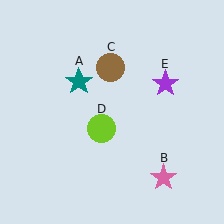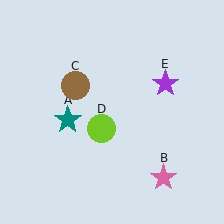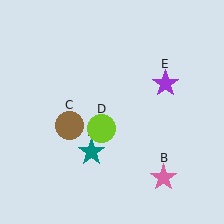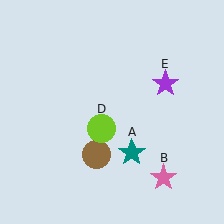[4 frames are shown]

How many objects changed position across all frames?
2 objects changed position: teal star (object A), brown circle (object C).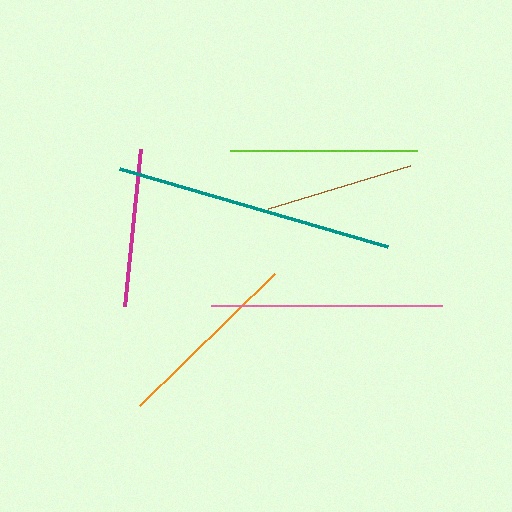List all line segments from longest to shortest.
From longest to shortest: teal, pink, orange, lime, magenta, brown.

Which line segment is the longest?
The teal line is the longest at approximately 279 pixels.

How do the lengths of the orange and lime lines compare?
The orange and lime lines are approximately the same length.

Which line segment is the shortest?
The brown line is the shortest at approximately 148 pixels.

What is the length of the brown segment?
The brown segment is approximately 148 pixels long.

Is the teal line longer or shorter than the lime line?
The teal line is longer than the lime line.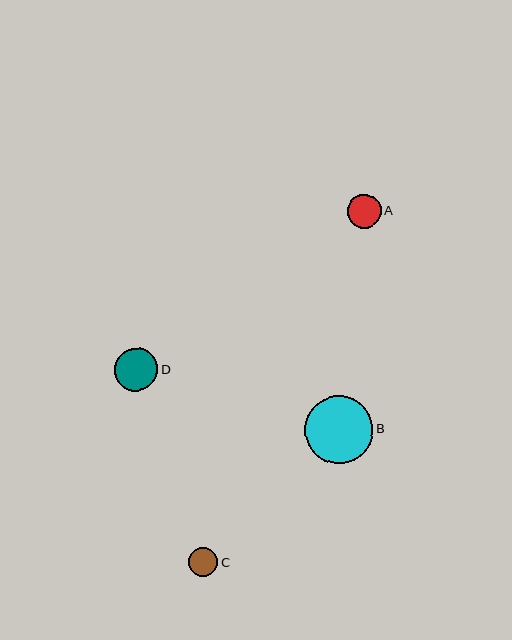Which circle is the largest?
Circle B is the largest with a size of approximately 68 pixels.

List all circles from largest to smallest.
From largest to smallest: B, D, A, C.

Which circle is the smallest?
Circle C is the smallest with a size of approximately 29 pixels.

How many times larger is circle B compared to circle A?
Circle B is approximately 2.0 times the size of circle A.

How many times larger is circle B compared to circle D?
Circle B is approximately 1.6 times the size of circle D.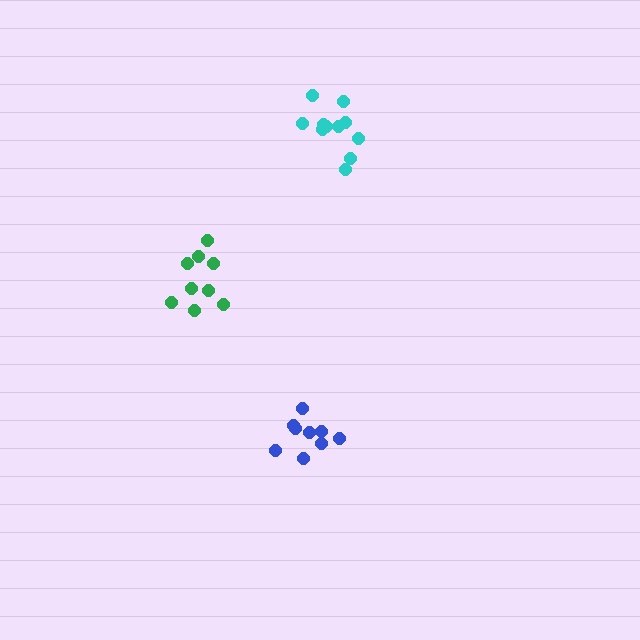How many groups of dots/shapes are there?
There are 3 groups.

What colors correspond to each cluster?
The clusters are colored: cyan, green, blue.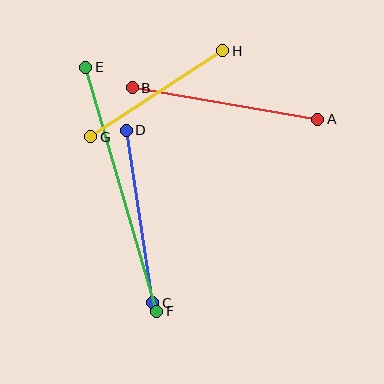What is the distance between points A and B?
The distance is approximately 188 pixels.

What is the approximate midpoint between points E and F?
The midpoint is at approximately (121, 189) pixels.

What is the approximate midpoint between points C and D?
The midpoint is at approximately (139, 217) pixels.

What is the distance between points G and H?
The distance is approximately 158 pixels.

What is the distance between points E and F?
The distance is approximately 254 pixels.